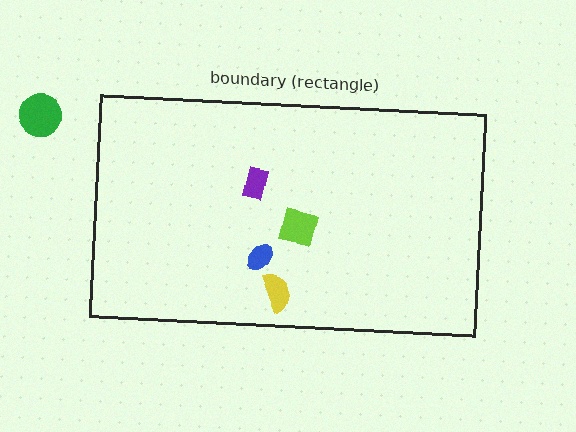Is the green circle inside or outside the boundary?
Outside.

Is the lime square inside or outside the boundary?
Inside.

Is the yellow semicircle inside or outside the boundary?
Inside.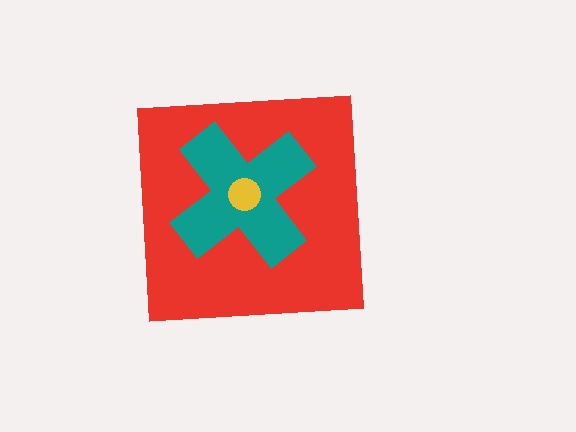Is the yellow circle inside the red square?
Yes.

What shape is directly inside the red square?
The teal cross.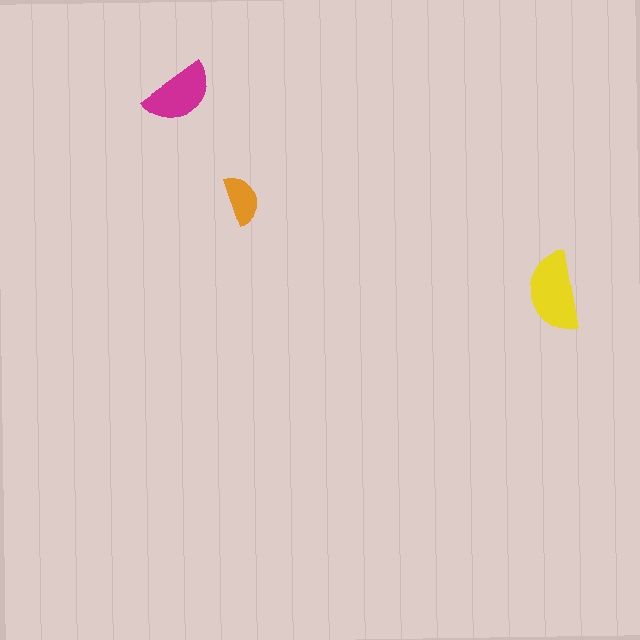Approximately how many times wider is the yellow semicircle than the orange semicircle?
About 1.5 times wider.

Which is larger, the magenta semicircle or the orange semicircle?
The magenta one.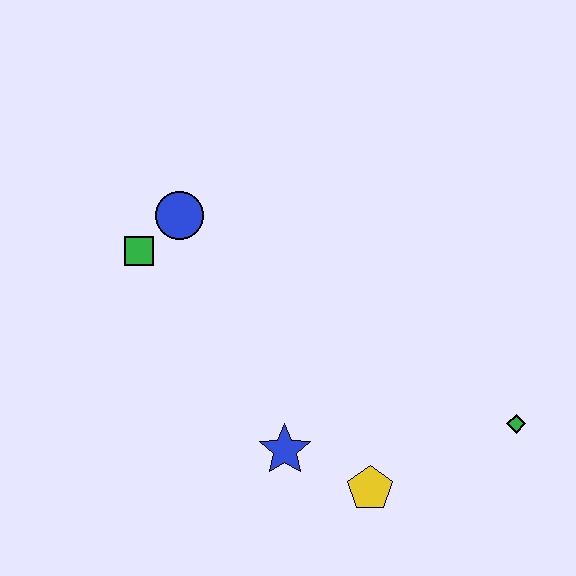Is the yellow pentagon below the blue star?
Yes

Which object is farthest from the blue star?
The blue circle is farthest from the blue star.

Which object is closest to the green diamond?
The yellow pentagon is closest to the green diamond.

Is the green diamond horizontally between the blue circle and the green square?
No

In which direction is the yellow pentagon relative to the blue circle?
The yellow pentagon is below the blue circle.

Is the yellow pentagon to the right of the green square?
Yes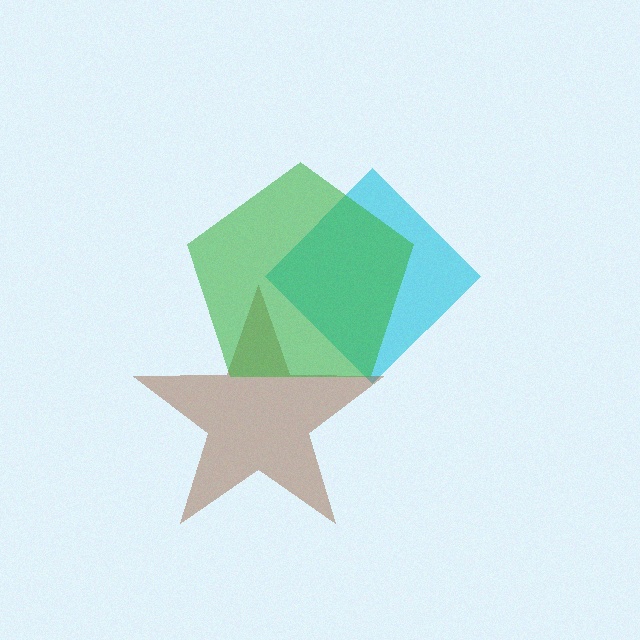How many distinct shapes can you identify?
There are 3 distinct shapes: a cyan diamond, a brown star, a green pentagon.